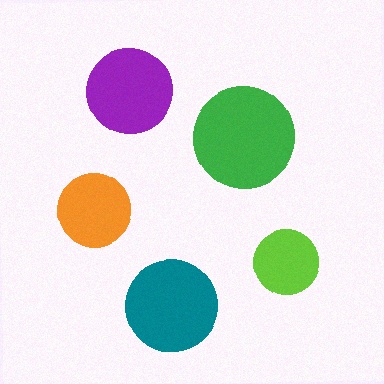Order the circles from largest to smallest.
the green one, the teal one, the purple one, the orange one, the lime one.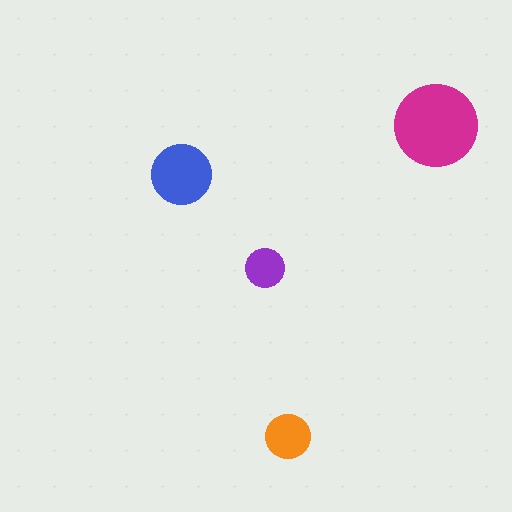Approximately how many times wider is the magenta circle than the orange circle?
About 2 times wider.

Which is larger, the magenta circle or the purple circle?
The magenta one.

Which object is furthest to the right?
The magenta circle is rightmost.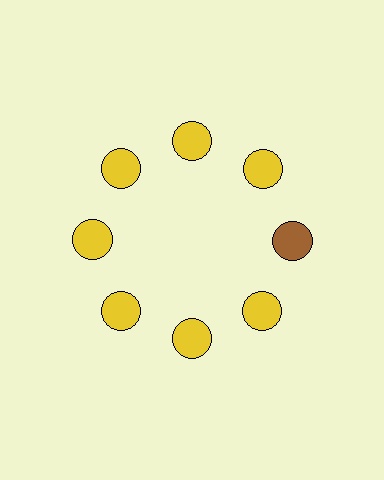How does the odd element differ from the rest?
It has a different color: brown instead of yellow.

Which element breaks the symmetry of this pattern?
The brown circle at roughly the 3 o'clock position breaks the symmetry. All other shapes are yellow circles.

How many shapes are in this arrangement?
There are 8 shapes arranged in a ring pattern.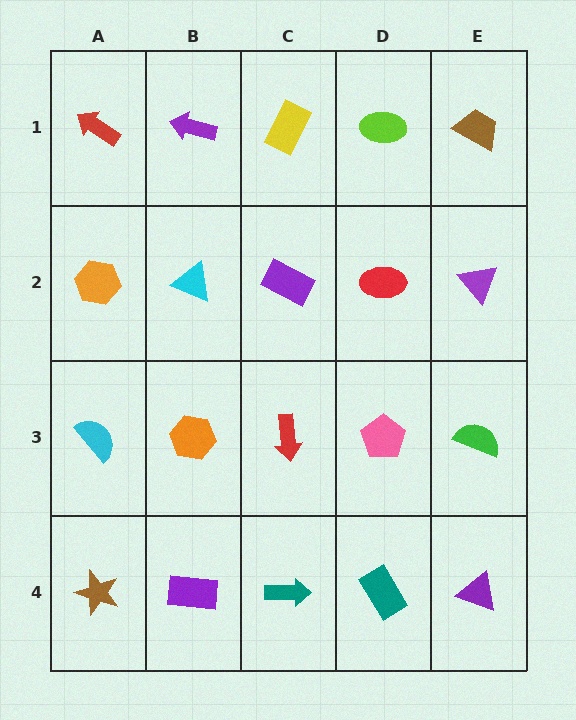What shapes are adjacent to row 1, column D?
A red ellipse (row 2, column D), a yellow rectangle (row 1, column C), a brown trapezoid (row 1, column E).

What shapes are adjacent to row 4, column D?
A pink pentagon (row 3, column D), a teal arrow (row 4, column C), a purple triangle (row 4, column E).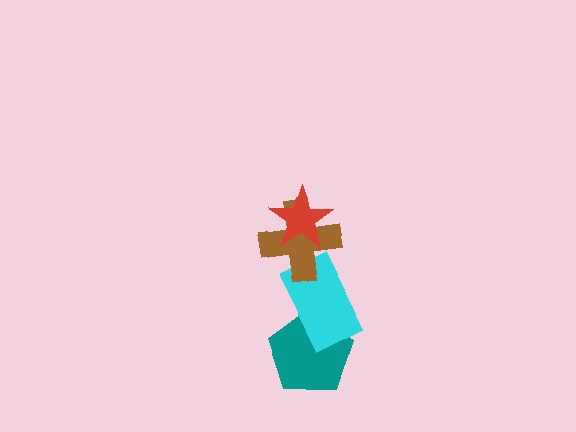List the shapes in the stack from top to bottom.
From top to bottom: the red star, the brown cross, the cyan rectangle, the teal pentagon.